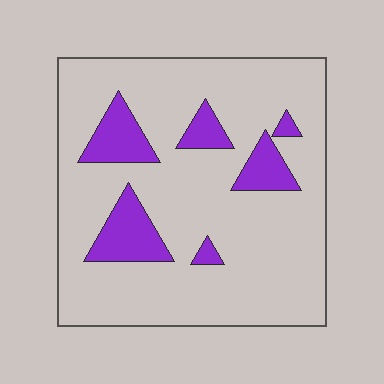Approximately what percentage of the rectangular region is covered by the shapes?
Approximately 15%.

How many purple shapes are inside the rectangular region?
6.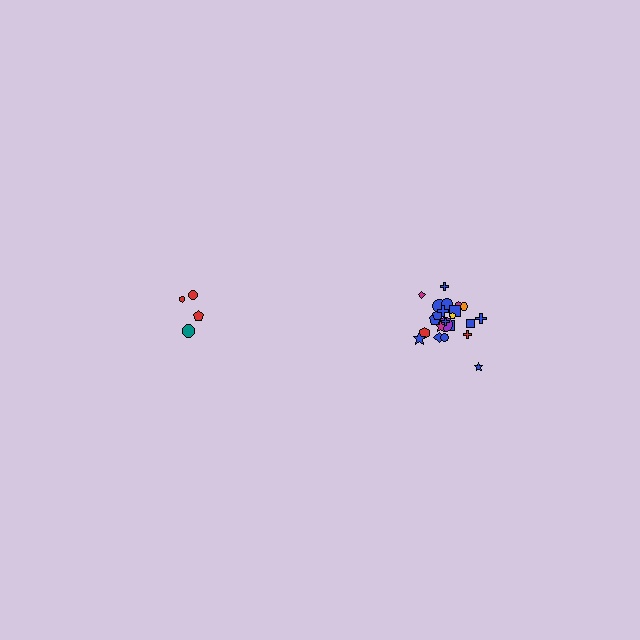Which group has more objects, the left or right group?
The right group.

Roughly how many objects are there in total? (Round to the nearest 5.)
Roughly 30 objects in total.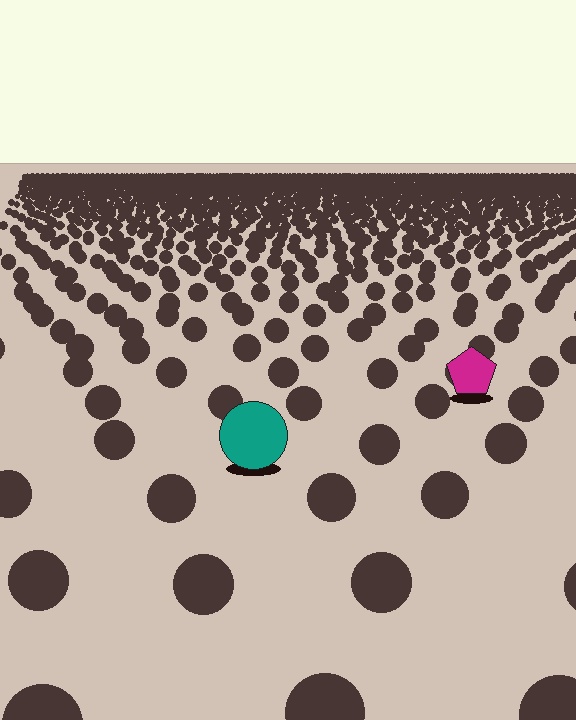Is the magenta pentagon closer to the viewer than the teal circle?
No. The teal circle is closer — you can tell from the texture gradient: the ground texture is coarser near it.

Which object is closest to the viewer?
The teal circle is closest. The texture marks near it are larger and more spread out.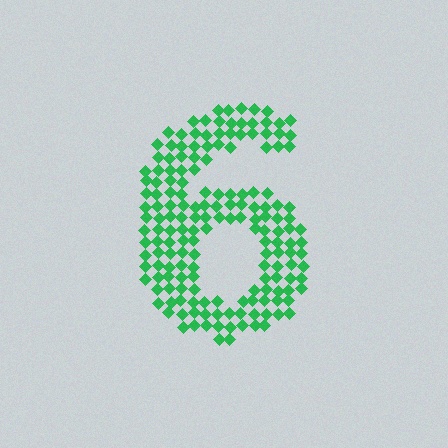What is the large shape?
The large shape is the digit 6.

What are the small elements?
The small elements are diamonds.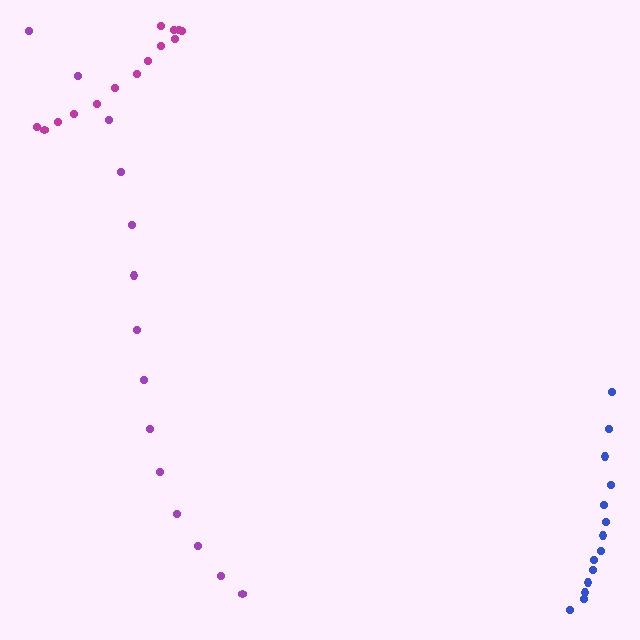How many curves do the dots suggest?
There are 3 distinct paths.